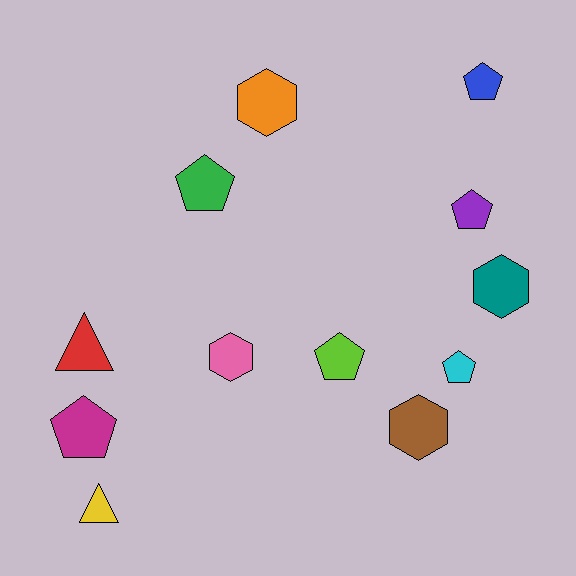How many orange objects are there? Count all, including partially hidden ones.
There is 1 orange object.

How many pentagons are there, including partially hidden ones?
There are 6 pentagons.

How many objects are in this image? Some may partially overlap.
There are 12 objects.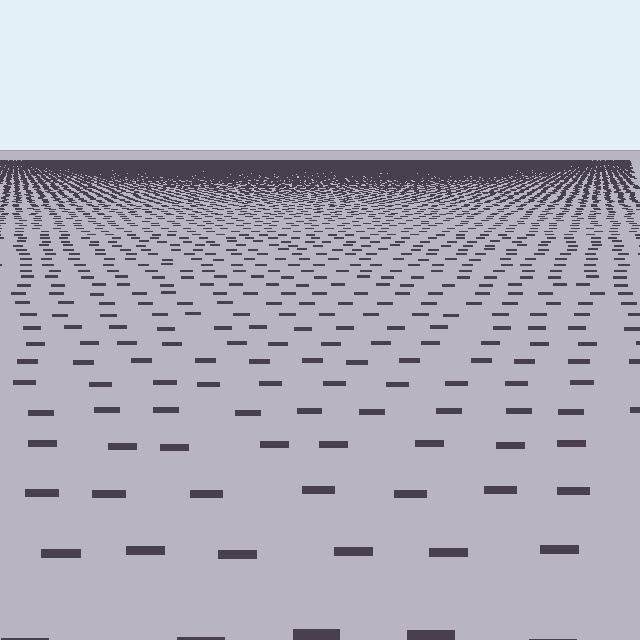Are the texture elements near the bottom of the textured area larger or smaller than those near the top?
Larger. Near the bottom, elements are closer to the viewer and appear at a bigger on-screen size.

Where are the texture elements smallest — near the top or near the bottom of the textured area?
Near the top.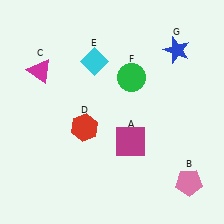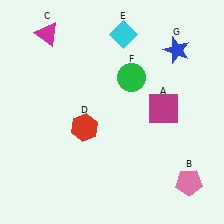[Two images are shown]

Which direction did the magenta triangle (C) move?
The magenta triangle (C) moved up.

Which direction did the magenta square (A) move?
The magenta square (A) moved up.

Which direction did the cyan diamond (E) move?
The cyan diamond (E) moved right.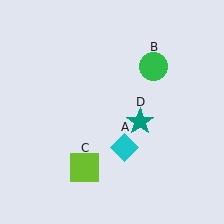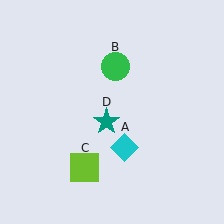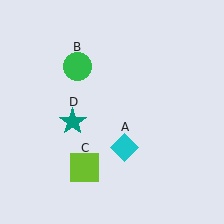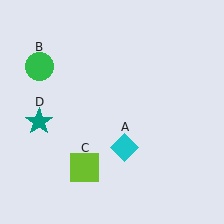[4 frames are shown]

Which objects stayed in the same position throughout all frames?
Cyan diamond (object A) and lime square (object C) remained stationary.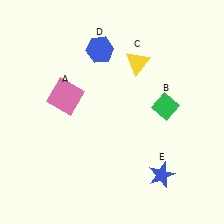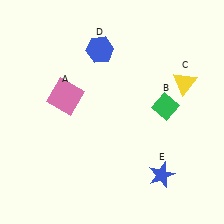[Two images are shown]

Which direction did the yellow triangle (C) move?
The yellow triangle (C) moved right.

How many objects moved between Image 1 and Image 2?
1 object moved between the two images.